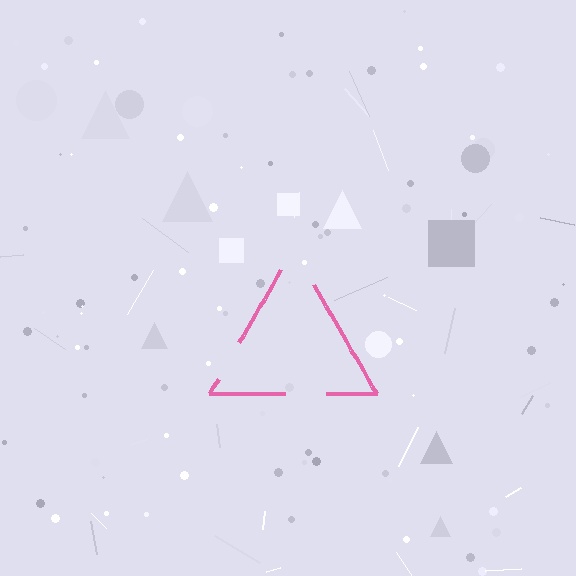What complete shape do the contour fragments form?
The contour fragments form a triangle.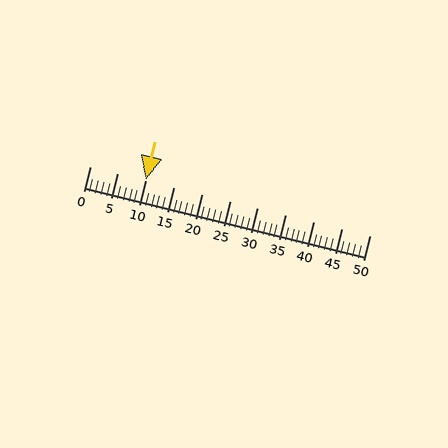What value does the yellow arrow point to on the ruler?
The yellow arrow points to approximately 10.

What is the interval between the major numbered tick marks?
The major tick marks are spaced 5 units apart.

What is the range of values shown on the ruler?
The ruler shows values from 0 to 50.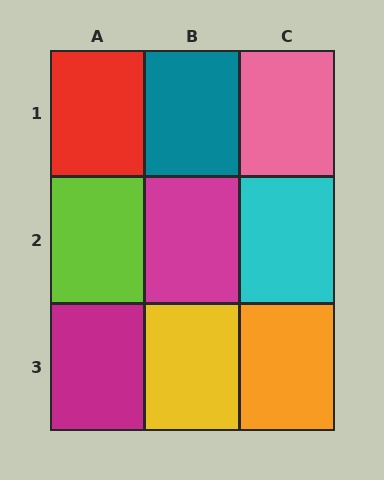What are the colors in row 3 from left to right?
Magenta, yellow, orange.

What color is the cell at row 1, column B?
Teal.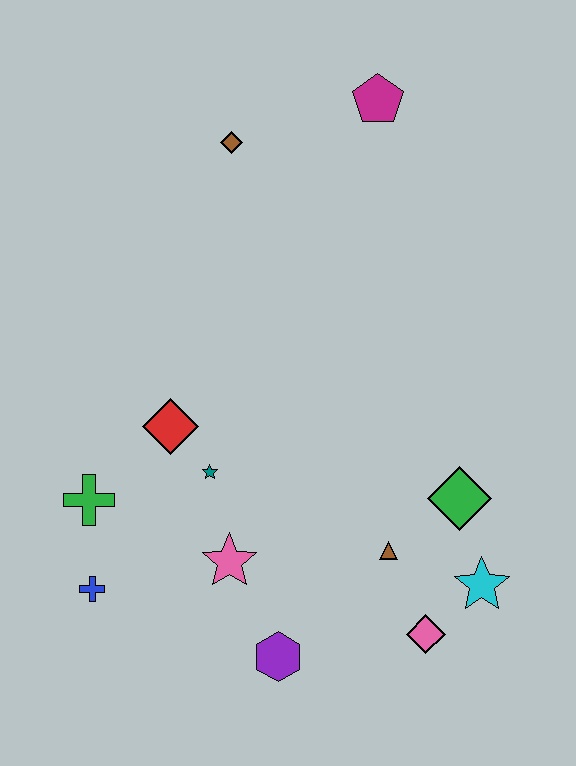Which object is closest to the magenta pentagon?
The brown diamond is closest to the magenta pentagon.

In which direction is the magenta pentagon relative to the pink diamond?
The magenta pentagon is above the pink diamond.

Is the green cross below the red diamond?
Yes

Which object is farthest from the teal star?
The magenta pentagon is farthest from the teal star.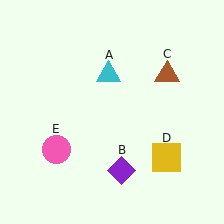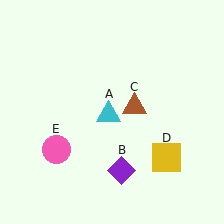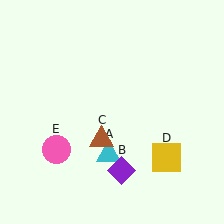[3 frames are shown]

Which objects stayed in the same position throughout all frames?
Purple diamond (object B) and yellow square (object D) and pink circle (object E) remained stationary.